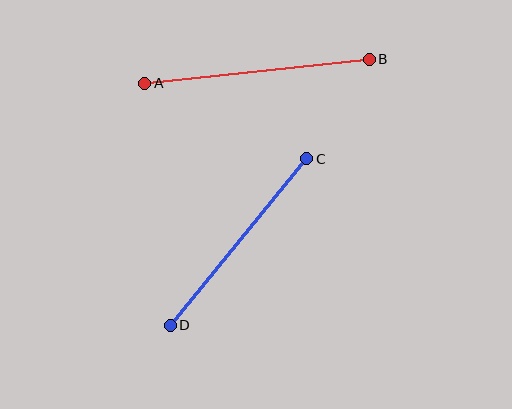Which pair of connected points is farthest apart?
Points A and B are farthest apart.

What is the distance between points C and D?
The distance is approximately 216 pixels.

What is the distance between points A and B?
The distance is approximately 225 pixels.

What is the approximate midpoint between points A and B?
The midpoint is at approximately (257, 71) pixels.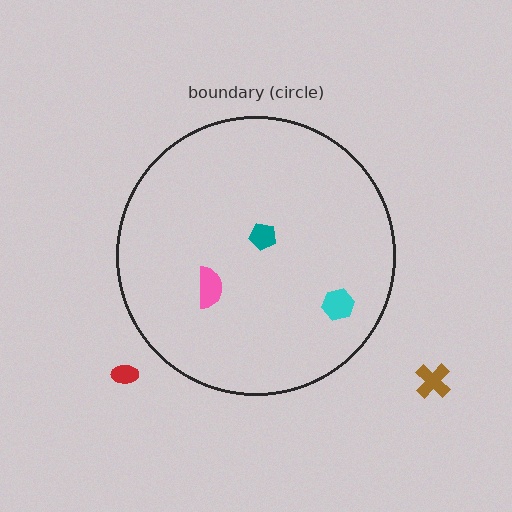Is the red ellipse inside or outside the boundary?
Outside.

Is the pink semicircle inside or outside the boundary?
Inside.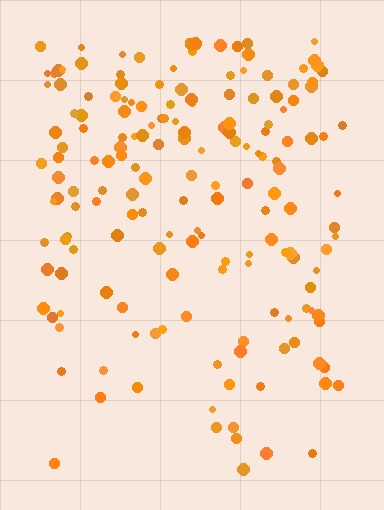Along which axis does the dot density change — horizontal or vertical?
Vertical.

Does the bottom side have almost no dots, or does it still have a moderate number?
Still a moderate number, just noticeably fewer than the top.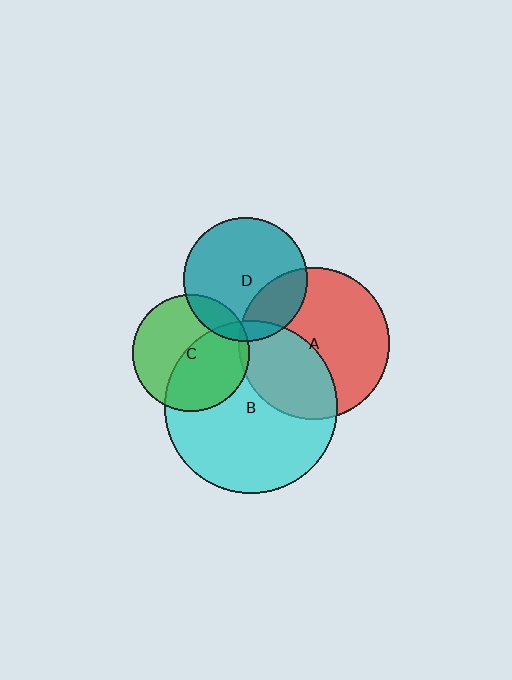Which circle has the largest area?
Circle B (cyan).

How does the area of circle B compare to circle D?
Approximately 2.0 times.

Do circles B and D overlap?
Yes.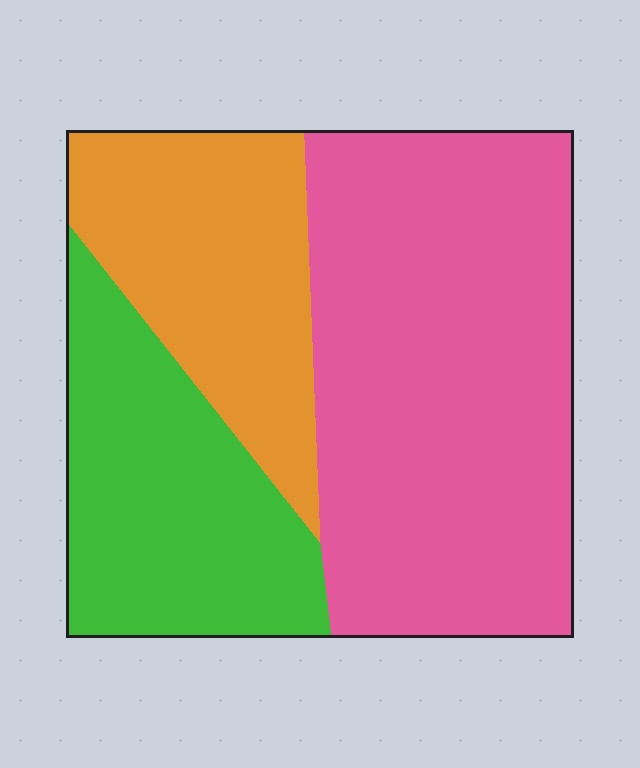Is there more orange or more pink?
Pink.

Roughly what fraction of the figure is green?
Green takes up between a quarter and a half of the figure.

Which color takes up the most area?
Pink, at roughly 50%.